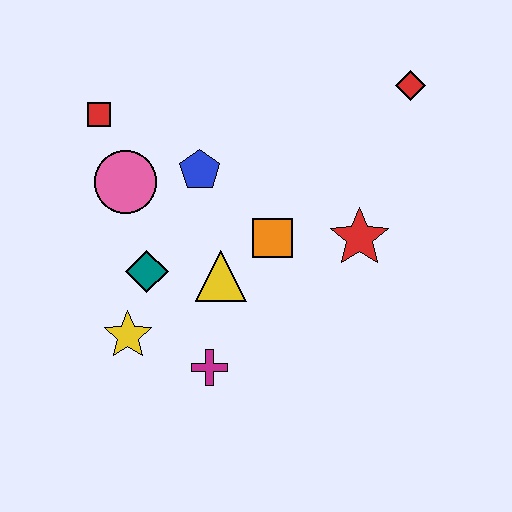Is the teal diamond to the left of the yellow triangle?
Yes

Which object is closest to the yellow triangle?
The orange square is closest to the yellow triangle.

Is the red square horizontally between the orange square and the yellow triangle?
No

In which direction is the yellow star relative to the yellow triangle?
The yellow star is to the left of the yellow triangle.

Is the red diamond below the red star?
No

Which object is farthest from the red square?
The red diamond is farthest from the red square.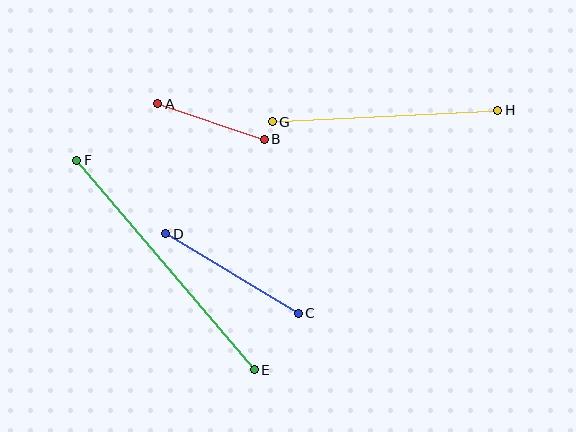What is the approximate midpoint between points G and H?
The midpoint is at approximately (385, 116) pixels.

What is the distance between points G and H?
The distance is approximately 226 pixels.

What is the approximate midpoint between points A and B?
The midpoint is at approximately (211, 122) pixels.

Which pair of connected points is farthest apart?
Points E and F are farthest apart.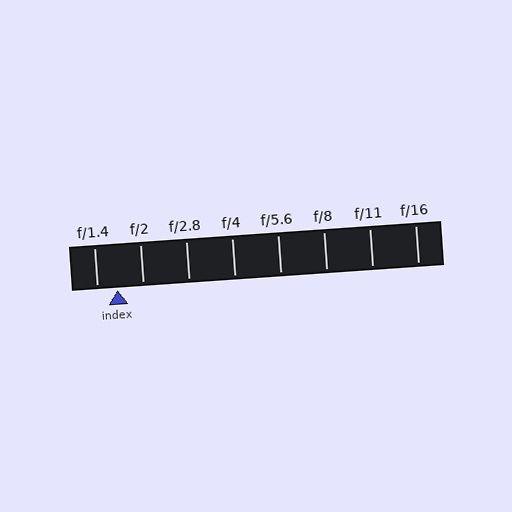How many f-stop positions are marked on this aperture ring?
There are 8 f-stop positions marked.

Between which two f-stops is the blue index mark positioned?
The index mark is between f/1.4 and f/2.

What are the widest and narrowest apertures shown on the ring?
The widest aperture shown is f/1.4 and the narrowest is f/16.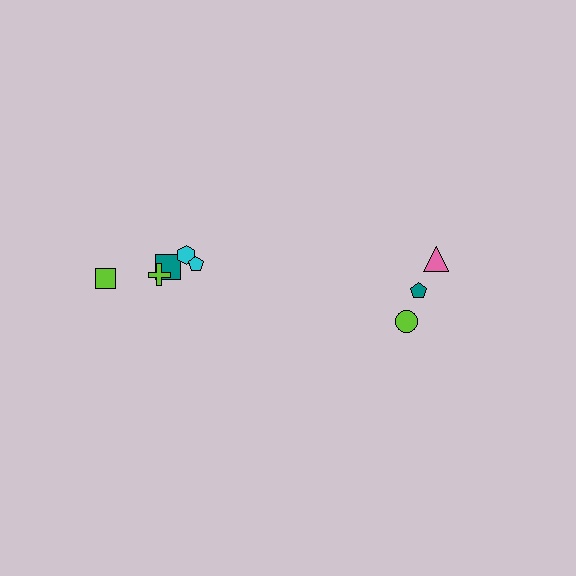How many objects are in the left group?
There are 5 objects.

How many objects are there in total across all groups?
There are 8 objects.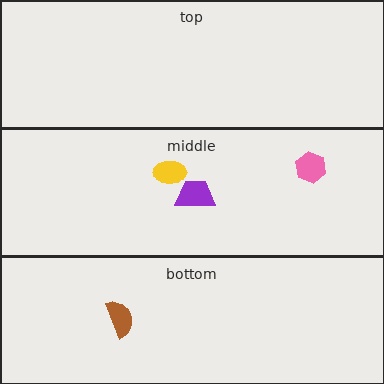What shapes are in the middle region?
The pink hexagon, the purple trapezoid, the yellow ellipse.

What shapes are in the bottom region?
The brown semicircle.